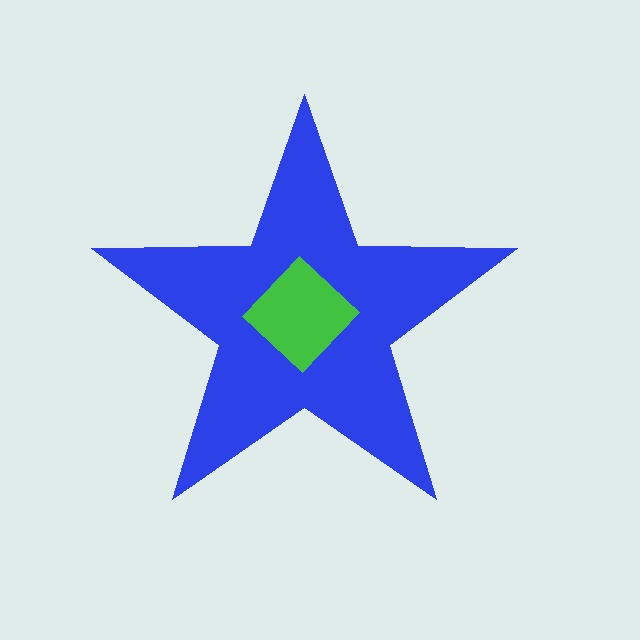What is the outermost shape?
The blue star.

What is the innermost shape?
The green diamond.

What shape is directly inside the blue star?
The green diamond.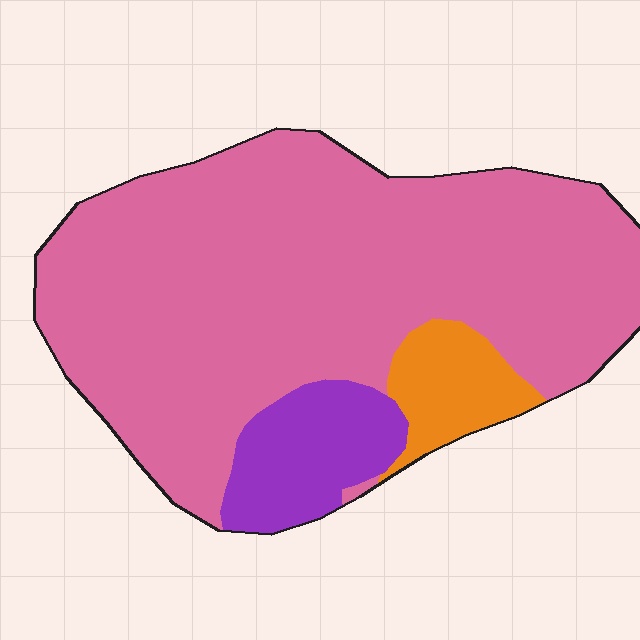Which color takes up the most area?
Pink, at roughly 80%.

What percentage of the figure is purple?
Purple covers roughly 10% of the figure.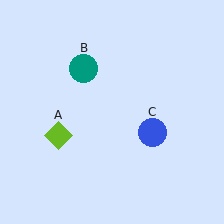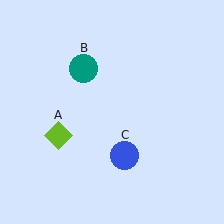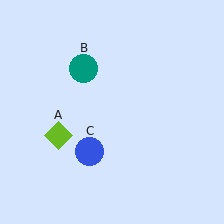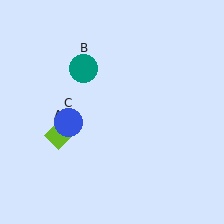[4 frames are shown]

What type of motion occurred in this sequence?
The blue circle (object C) rotated clockwise around the center of the scene.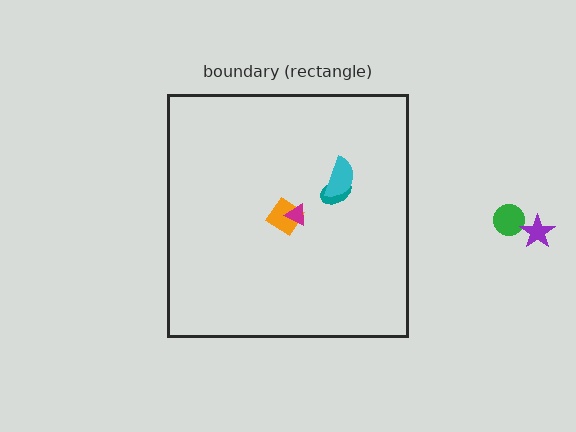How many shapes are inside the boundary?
4 inside, 2 outside.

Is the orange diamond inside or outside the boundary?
Inside.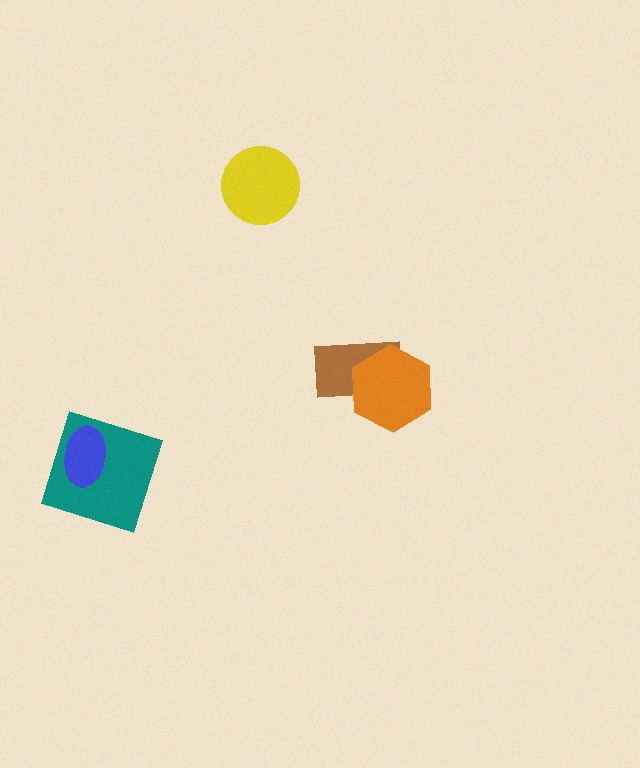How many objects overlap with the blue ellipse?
1 object overlaps with the blue ellipse.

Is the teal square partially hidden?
Yes, it is partially covered by another shape.